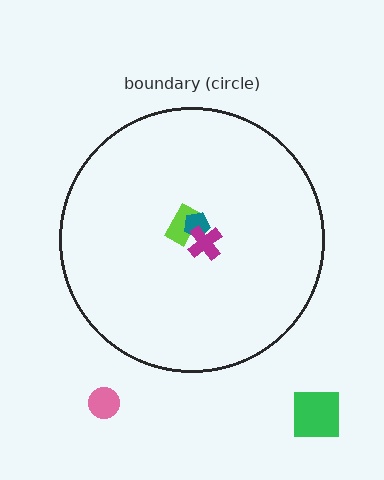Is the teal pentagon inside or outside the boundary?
Inside.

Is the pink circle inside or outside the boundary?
Outside.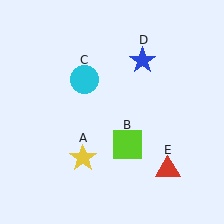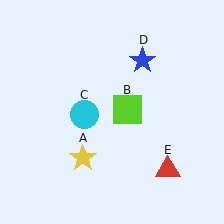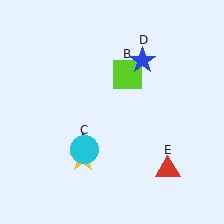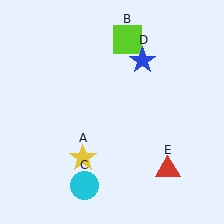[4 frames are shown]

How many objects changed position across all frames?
2 objects changed position: lime square (object B), cyan circle (object C).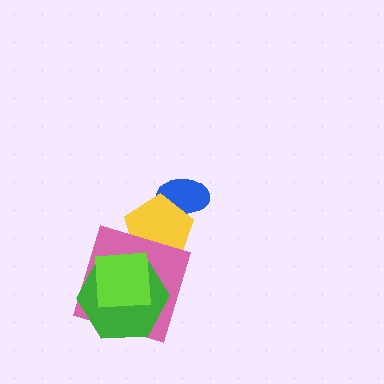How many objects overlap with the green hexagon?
2 objects overlap with the green hexagon.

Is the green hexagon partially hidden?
Yes, it is partially covered by another shape.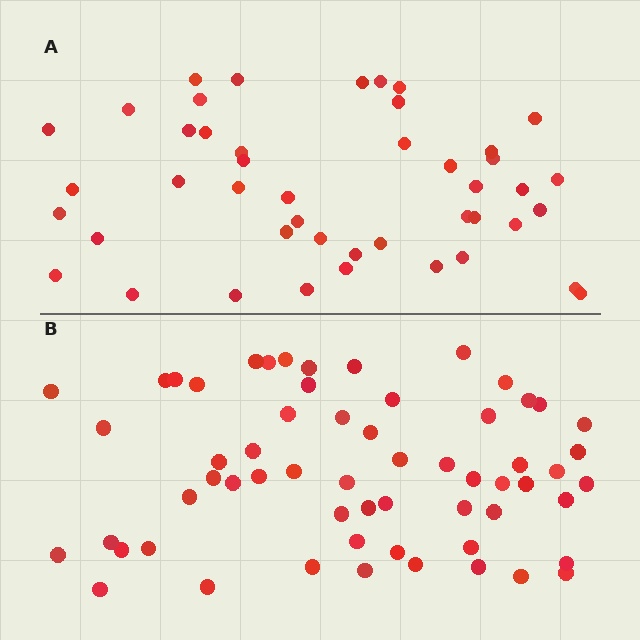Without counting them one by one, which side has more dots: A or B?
Region B (the bottom region) has more dots.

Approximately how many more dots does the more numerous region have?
Region B has approximately 15 more dots than region A.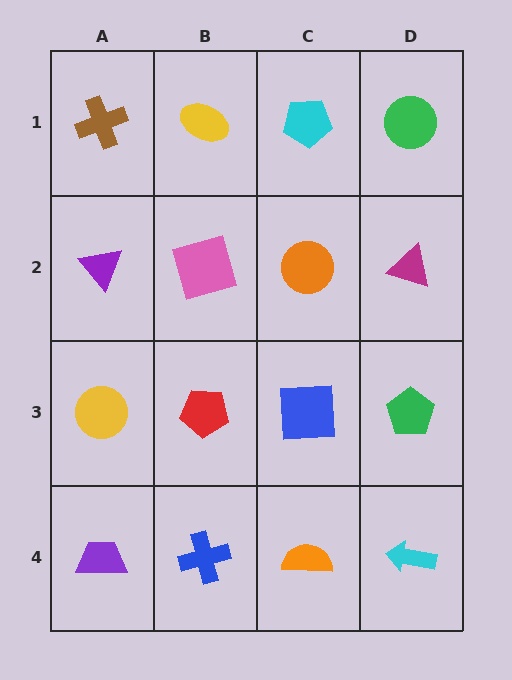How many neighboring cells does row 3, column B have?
4.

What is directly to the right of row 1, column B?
A cyan pentagon.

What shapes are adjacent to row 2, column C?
A cyan pentagon (row 1, column C), a blue square (row 3, column C), a pink square (row 2, column B), a magenta triangle (row 2, column D).